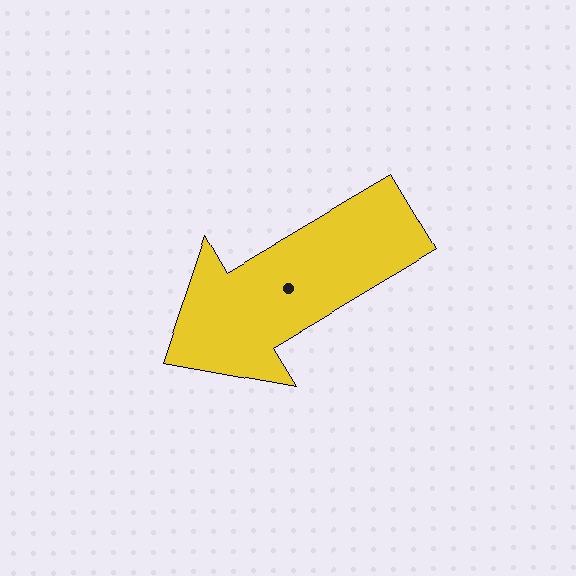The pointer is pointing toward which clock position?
Roughly 8 o'clock.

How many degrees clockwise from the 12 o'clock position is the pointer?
Approximately 239 degrees.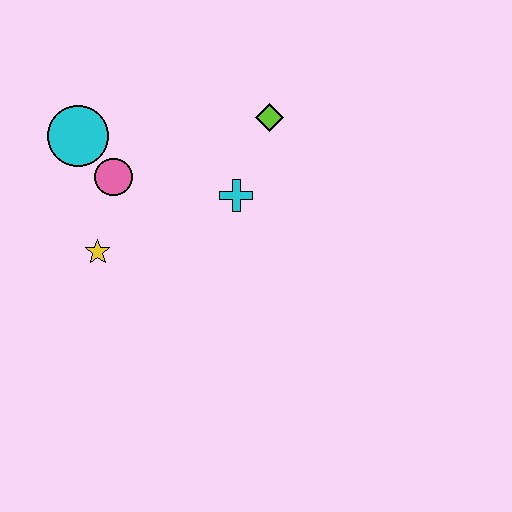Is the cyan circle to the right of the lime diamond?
No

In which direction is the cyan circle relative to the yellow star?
The cyan circle is above the yellow star.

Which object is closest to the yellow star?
The pink circle is closest to the yellow star.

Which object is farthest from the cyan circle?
The lime diamond is farthest from the cyan circle.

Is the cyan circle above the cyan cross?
Yes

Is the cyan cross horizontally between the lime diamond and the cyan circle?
Yes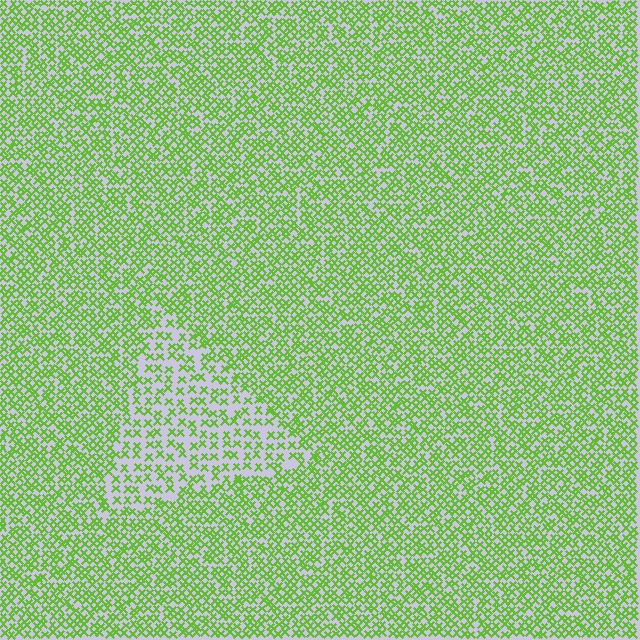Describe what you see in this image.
The image contains small lime elements arranged at two different densities. A triangle-shaped region is visible where the elements are less densely packed than the surrounding area.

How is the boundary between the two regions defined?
The boundary is defined by a change in element density (approximately 1.9x ratio). All elements are the same color, size, and shape.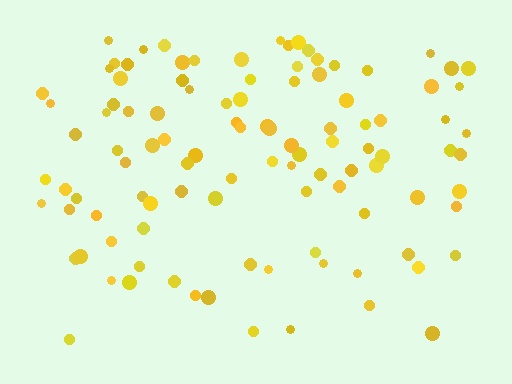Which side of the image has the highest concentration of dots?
The top.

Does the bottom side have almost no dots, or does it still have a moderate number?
Still a moderate number, just noticeably fewer than the top.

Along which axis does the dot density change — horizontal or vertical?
Vertical.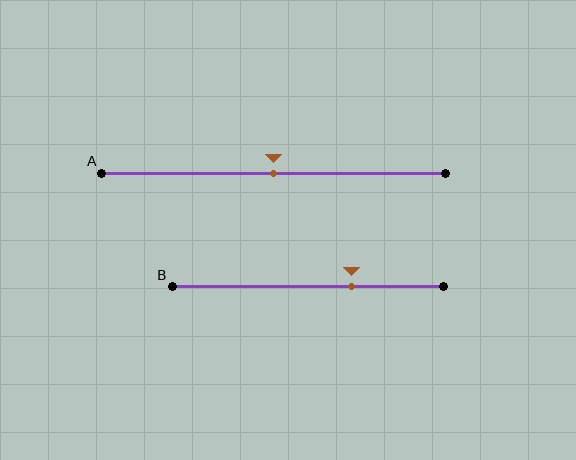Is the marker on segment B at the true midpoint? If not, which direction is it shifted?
No, the marker on segment B is shifted to the right by about 16% of the segment length.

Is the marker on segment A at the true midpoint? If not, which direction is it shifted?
Yes, the marker on segment A is at the true midpoint.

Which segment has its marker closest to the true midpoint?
Segment A has its marker closest to the true midpoint.